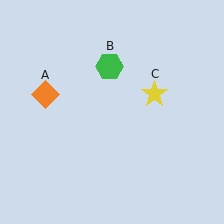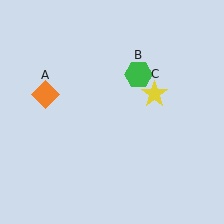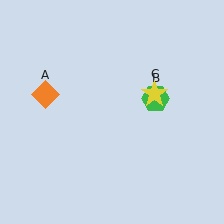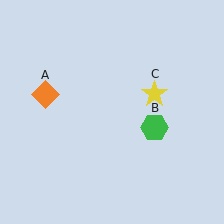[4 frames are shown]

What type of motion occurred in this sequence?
The green hexagon (object B) rotated clockwise around the center of the scene.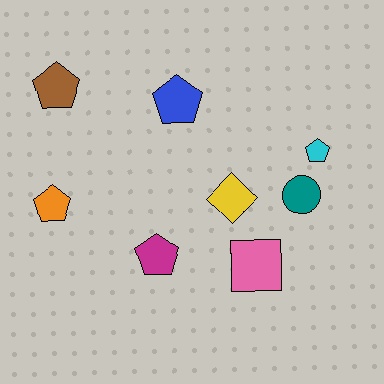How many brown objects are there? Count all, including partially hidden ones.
There is 1 brown object.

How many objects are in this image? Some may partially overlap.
There are 8 objects.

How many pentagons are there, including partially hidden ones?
There are 5 pentagons.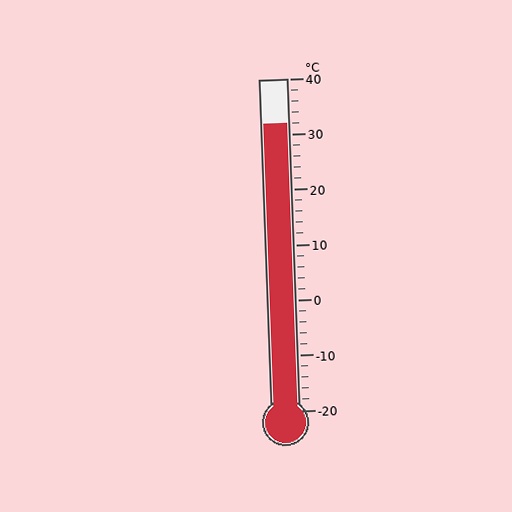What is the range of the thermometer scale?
The thermometer scale ranges from -20°C to 40°C.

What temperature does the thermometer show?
The thermometer shows approximately 32°C.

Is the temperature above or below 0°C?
The temperature is above 0°C.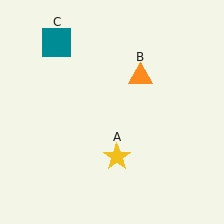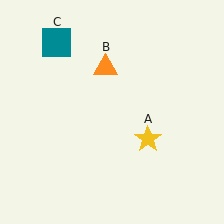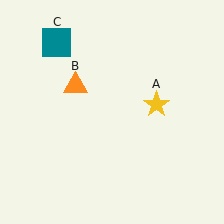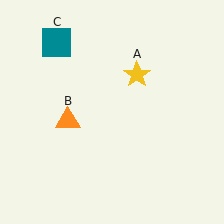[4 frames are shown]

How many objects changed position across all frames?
2 objects changed position: yellow star (object A), orange triangle (object B).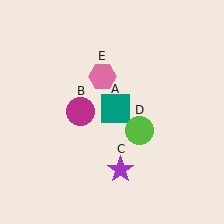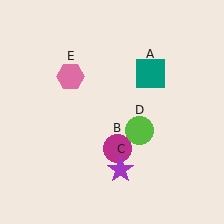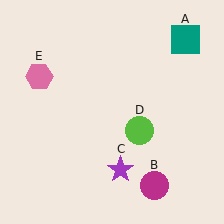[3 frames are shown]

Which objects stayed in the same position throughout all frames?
Purple star (object C) and lime circle (object D) remained stationary.